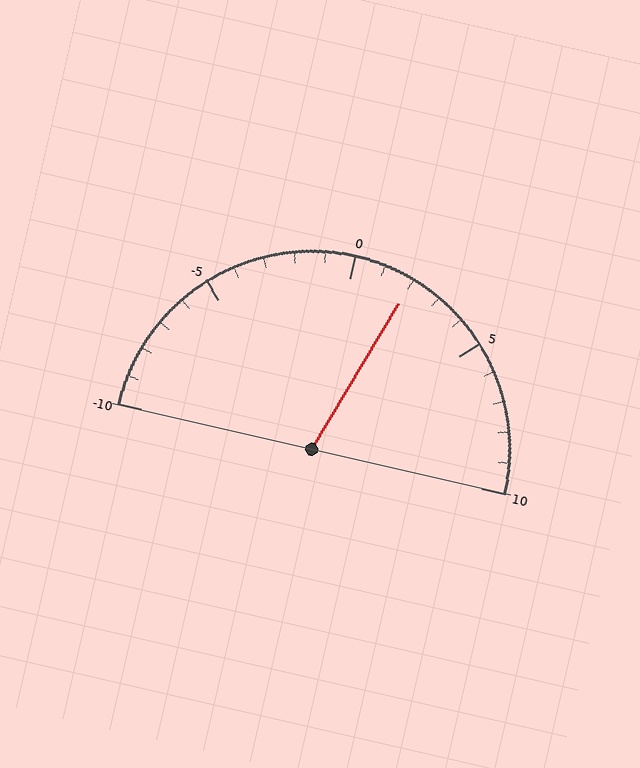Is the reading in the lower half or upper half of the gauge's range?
The reading is in the upper half of the range (-10 to 10).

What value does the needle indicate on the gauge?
The needle indicates approximately 2.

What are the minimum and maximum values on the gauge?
The gauge ranges from -10 to 10.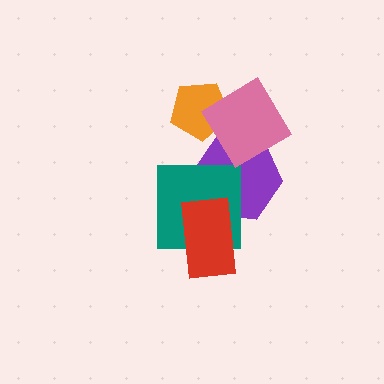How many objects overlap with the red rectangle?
2 objects overlap with the red rectangle.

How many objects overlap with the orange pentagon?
1 object overlaps with the orange pentagon.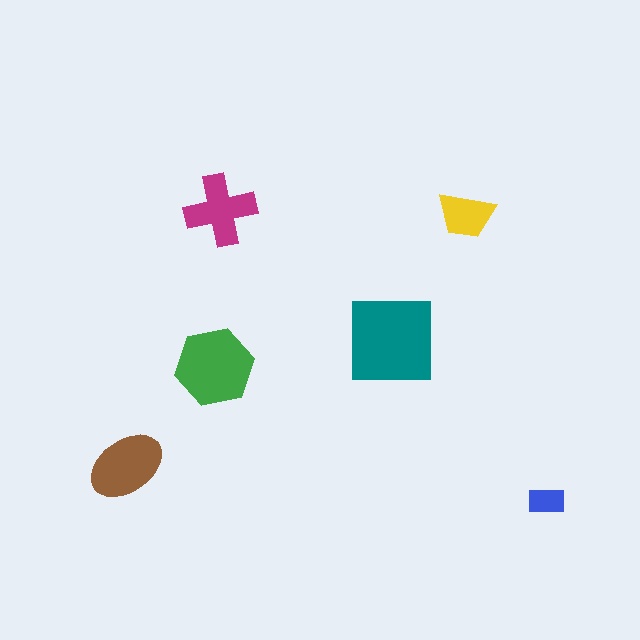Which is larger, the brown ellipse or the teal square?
The teal square.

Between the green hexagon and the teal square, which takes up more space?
The teal square.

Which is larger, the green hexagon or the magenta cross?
The green hexagon.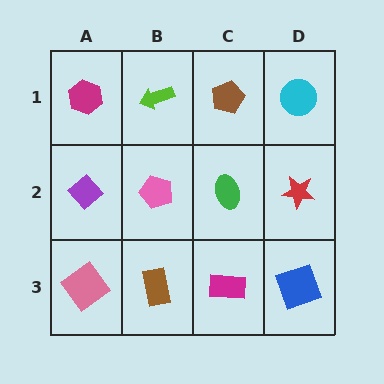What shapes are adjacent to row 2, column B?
A lime arrow (row 1, column B), a brown rectangle (row 3, column B), a purple diamond (row 2, column A), a green ellipse (row 2, column C).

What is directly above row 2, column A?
A magenta hexagon.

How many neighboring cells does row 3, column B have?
3.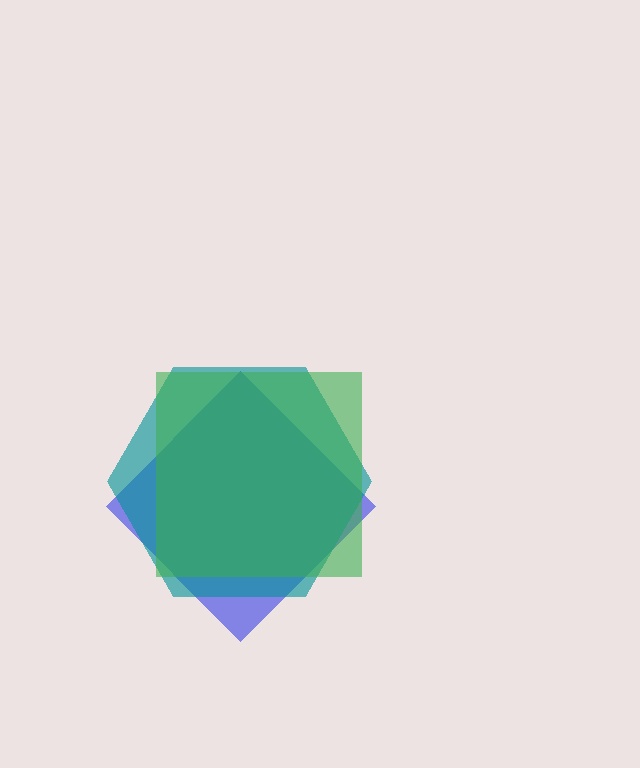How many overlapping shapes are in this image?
There are 3 overlapping shapes in the image.